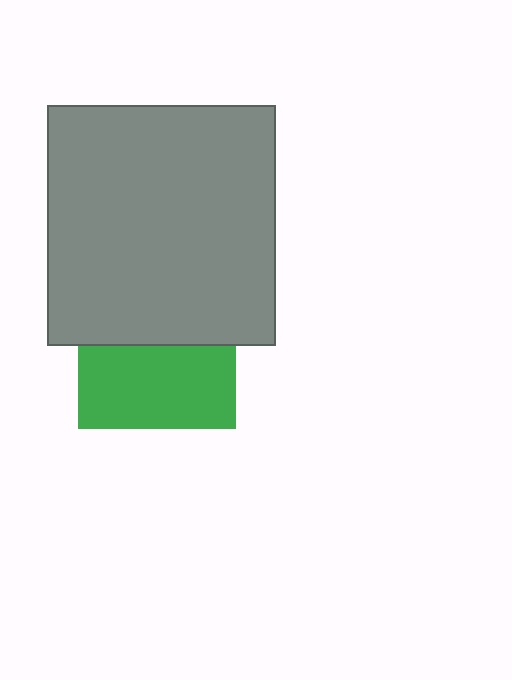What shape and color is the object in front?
The object in front is a gray rectangle.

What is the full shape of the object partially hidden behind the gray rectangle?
The partially hidden object is a green square.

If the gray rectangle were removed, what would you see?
You would see the complete green square.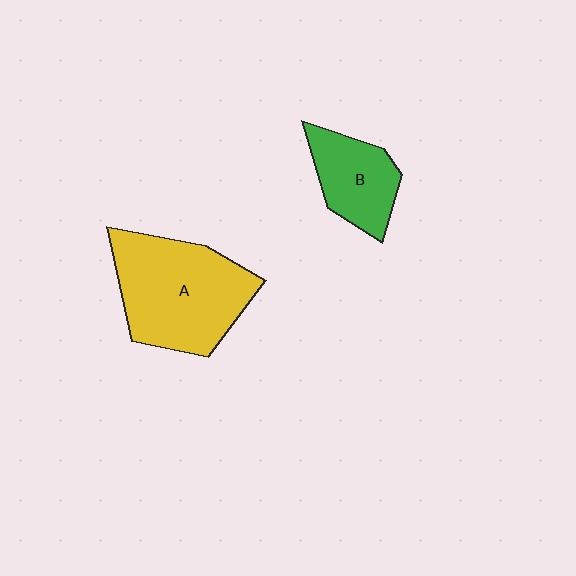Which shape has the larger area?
Shape A (yellow).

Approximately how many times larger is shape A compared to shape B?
Approximately 1.9 times.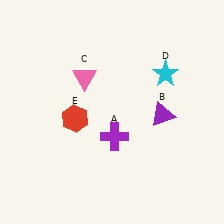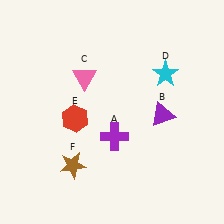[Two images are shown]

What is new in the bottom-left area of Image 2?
A brown star (F) was added in the bottom-left area of Image 2.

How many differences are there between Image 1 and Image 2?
There is 1 difference between the two images.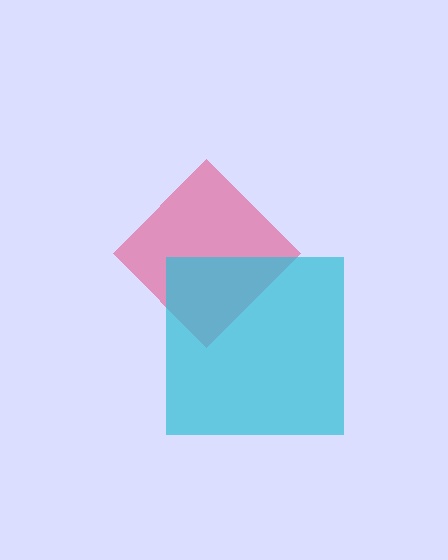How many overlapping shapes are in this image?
There are 2 overlapping shapes in the image.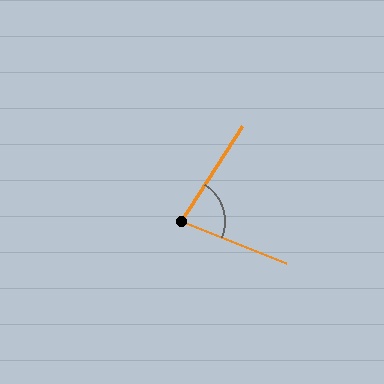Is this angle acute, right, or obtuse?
It is acute.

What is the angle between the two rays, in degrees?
Approximately 79 degrees.